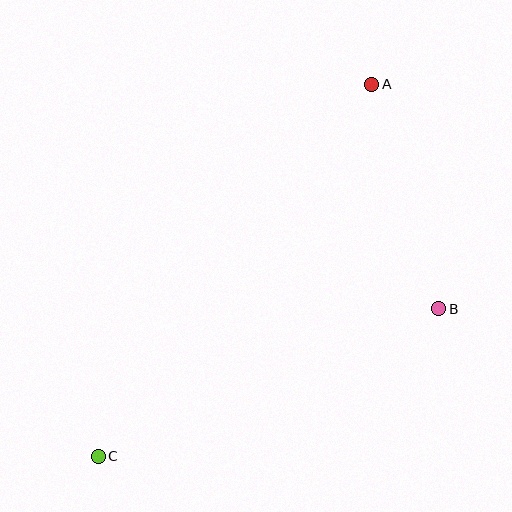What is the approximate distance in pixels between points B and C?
The distance between B and C is approximately 372 pixels.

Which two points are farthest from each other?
Points A and C are farthest from each other.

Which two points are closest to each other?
Points A and B are closest to each other.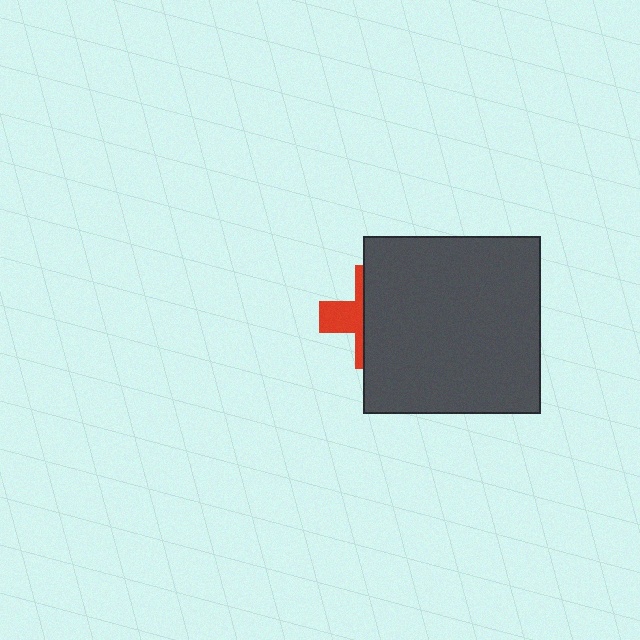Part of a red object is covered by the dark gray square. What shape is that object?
It is a cross.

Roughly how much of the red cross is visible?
A small part of it is visible (roughly 35%).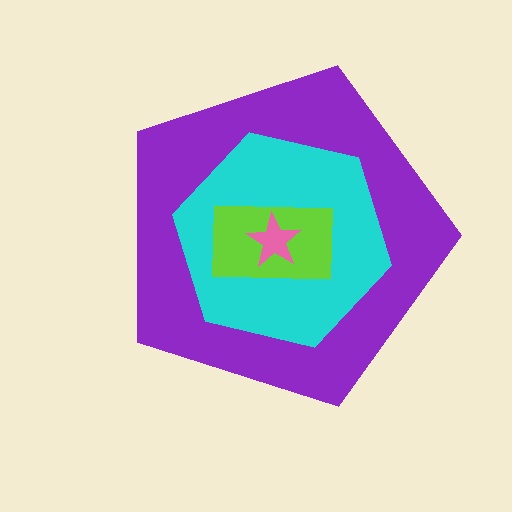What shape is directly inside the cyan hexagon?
The lime rectangle.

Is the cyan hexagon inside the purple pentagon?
Yes.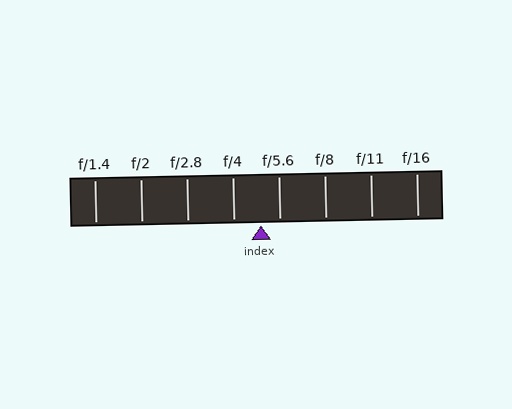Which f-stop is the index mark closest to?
The index mark is closest to f/5.6.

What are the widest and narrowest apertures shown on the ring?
The widest aperture shown is f/1.4 and the narrowest is f/16.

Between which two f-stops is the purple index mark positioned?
The index mark is between f/4 and f/5.6.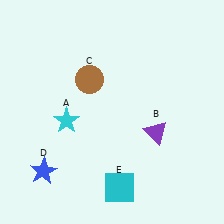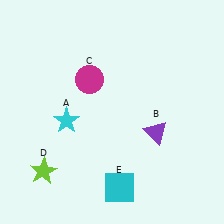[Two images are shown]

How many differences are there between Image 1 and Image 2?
There are 2 differences between the two images.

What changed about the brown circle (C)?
In Image 1, C is brown. In Image 2, it changed to magenta.